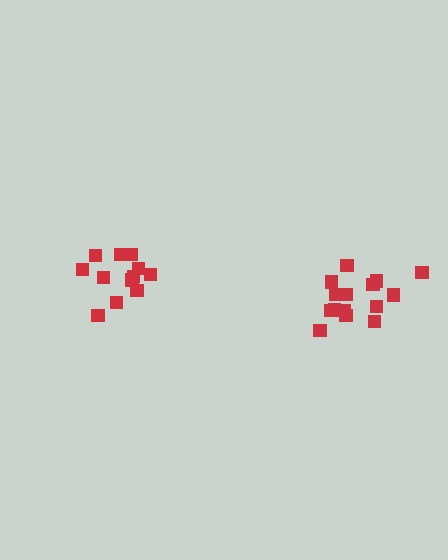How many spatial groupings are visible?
There are 2 spatial groupings.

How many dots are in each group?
Group 1: 15 dots, Group 2: 12 dots (27 total).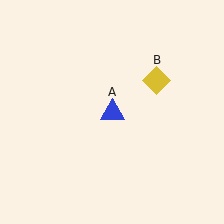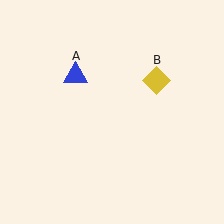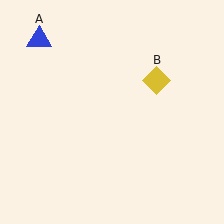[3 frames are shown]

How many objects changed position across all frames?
1 object changed position: blue triangle (object A).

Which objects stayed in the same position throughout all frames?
Yellow diamond (object B) remained stationary.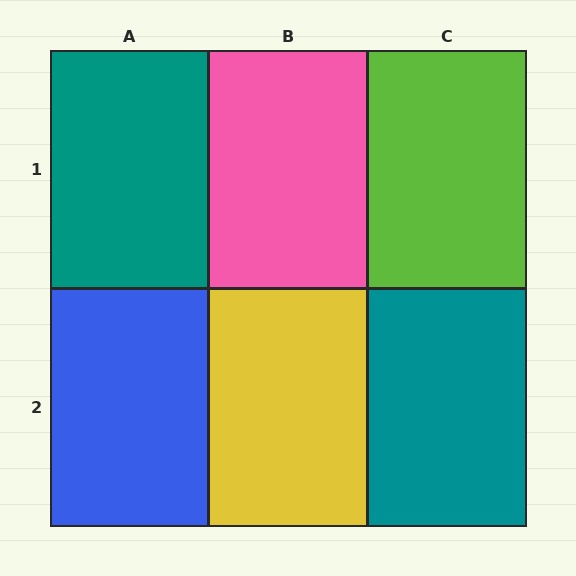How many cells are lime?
1 cell is lime.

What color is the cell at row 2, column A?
Blue.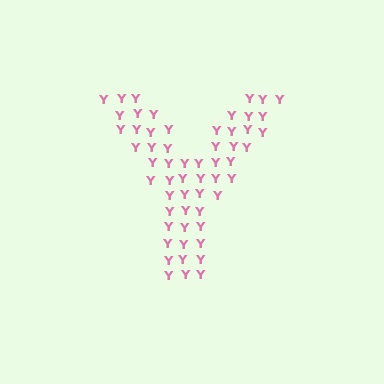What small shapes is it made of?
It is made of small letter Y's.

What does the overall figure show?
The overall figure shows the letter Y.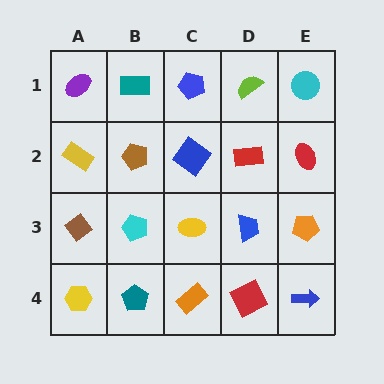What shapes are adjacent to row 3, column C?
A blue diamond (row 2, column C), an orange rectangle (row 4, column C), a cyan pentagon (row 3, column B), a blue trapezoid (row 3, column D).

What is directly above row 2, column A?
A purple ellipse.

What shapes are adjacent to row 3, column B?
A brown pentagon (row 2, column B), a teal pentagon (row 4, column B), a brown diamond (row 3, column A), a yellow ellipse (row 3, column C).